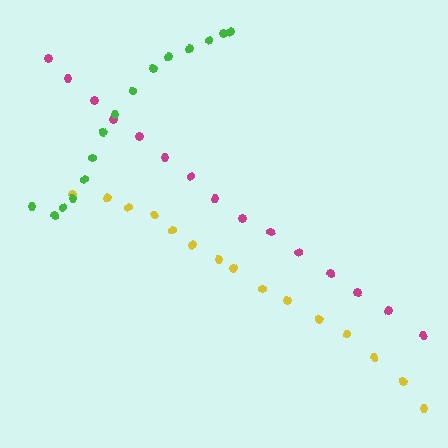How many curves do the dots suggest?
There are 3 distinct paths.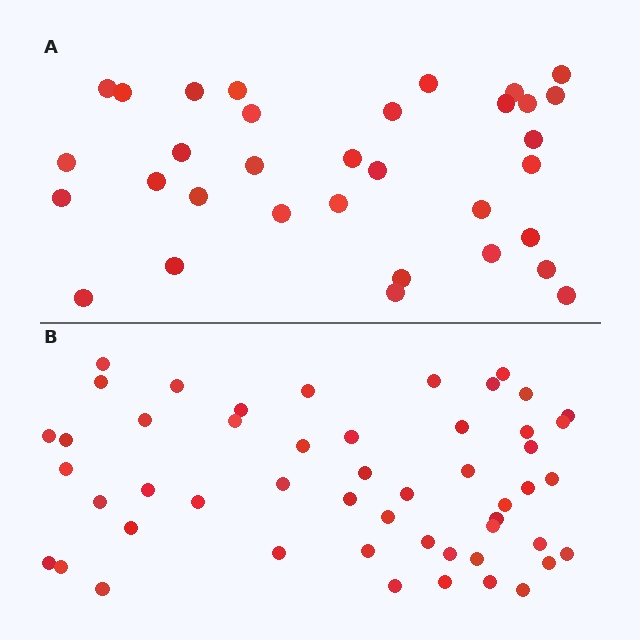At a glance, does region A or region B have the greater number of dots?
Region B (the bottom region) has more dots.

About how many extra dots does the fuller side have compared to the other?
Region B has approximately 20 more dots than region A.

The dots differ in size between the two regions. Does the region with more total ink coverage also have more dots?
No. Region A has more total ink coverage because its dots are larger, but region B actually contains more individual dots. Total area can be misleading — the number of items is what matters here.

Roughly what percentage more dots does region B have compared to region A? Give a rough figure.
About 55% more.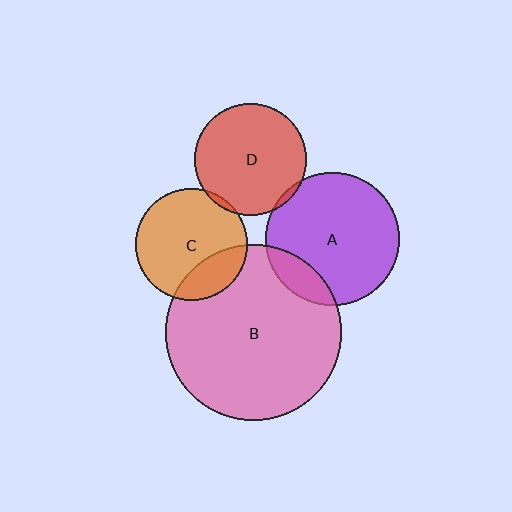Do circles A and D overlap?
Yes.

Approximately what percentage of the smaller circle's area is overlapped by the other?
Approximately 5%.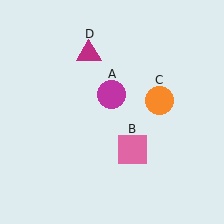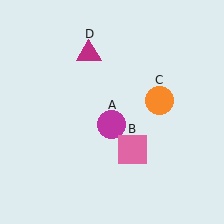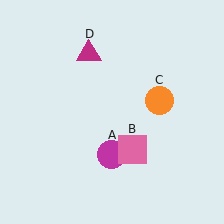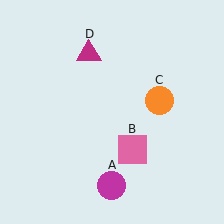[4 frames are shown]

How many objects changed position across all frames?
1 object changed position: magenta circle (object A).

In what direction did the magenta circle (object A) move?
The magenta circle (object A) moved down.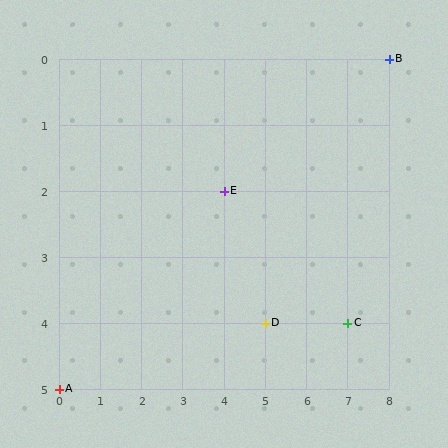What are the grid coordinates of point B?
Point B is at grid coordinates (8, 0).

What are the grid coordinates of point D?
Point D is at grid coordinates (5, 4).